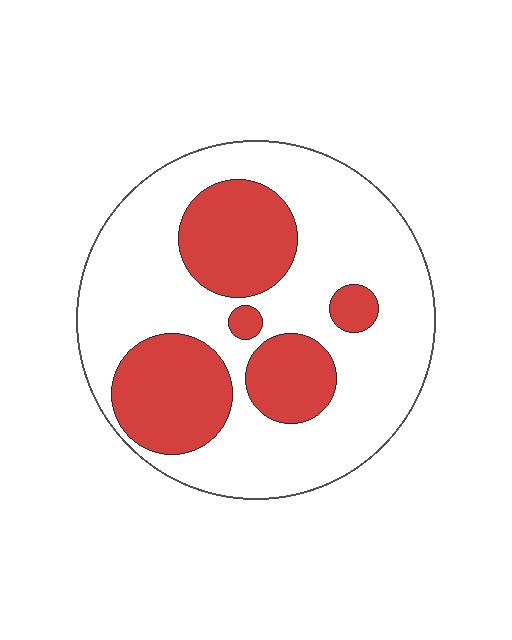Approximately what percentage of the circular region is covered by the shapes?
Approximately 30%.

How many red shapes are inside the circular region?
5.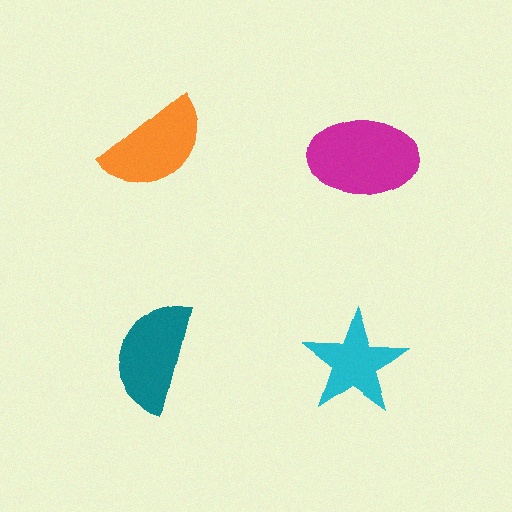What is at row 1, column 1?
An orange semicircle.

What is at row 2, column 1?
A teal semicircle.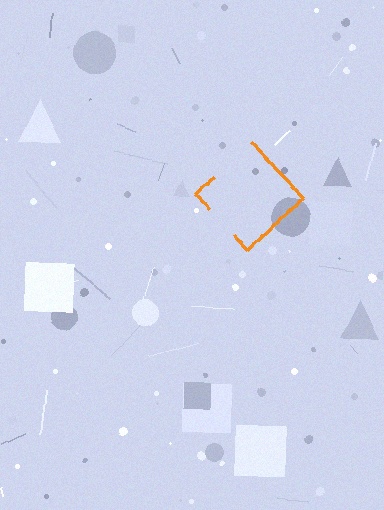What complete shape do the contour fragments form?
The contour fragments form a diamond.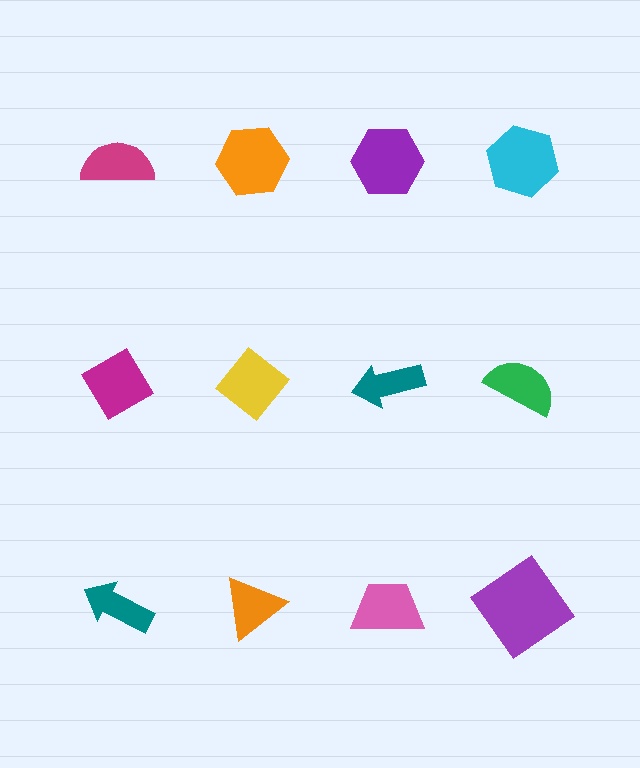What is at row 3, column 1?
A teal arrow.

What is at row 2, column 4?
A green semicircle.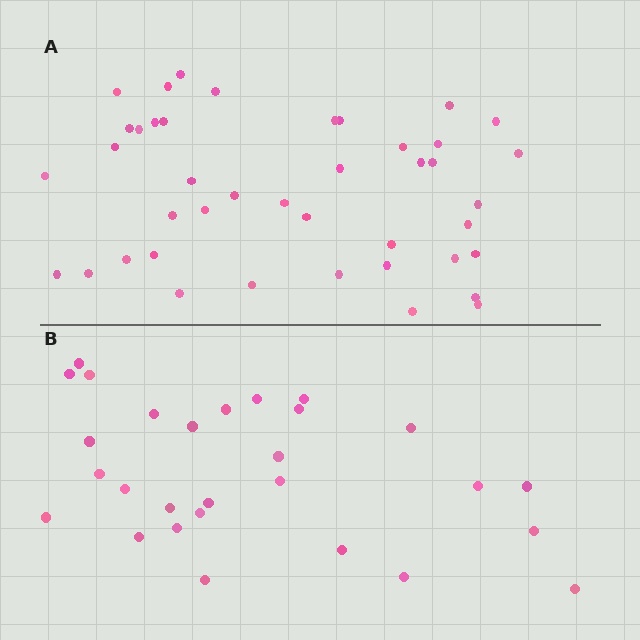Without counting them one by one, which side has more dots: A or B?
Region A (the top region) has more dots.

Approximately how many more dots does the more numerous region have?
Region A has approximately 15 more dots than region B.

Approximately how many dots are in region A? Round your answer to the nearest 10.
About 40 dots. (The exact count is 42, which rounds to 40.)